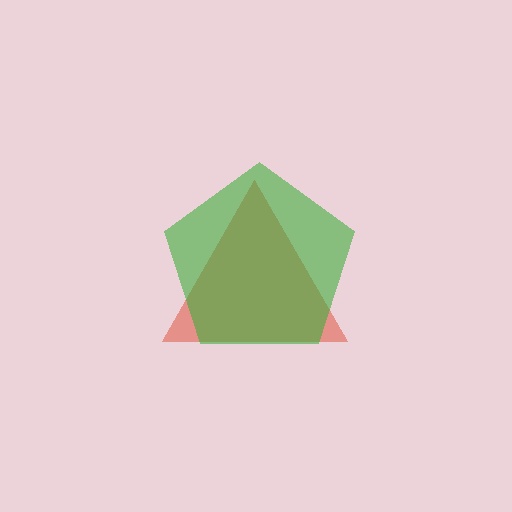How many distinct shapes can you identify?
There are 2 distinct shapes: a red triangle, a green pentagon.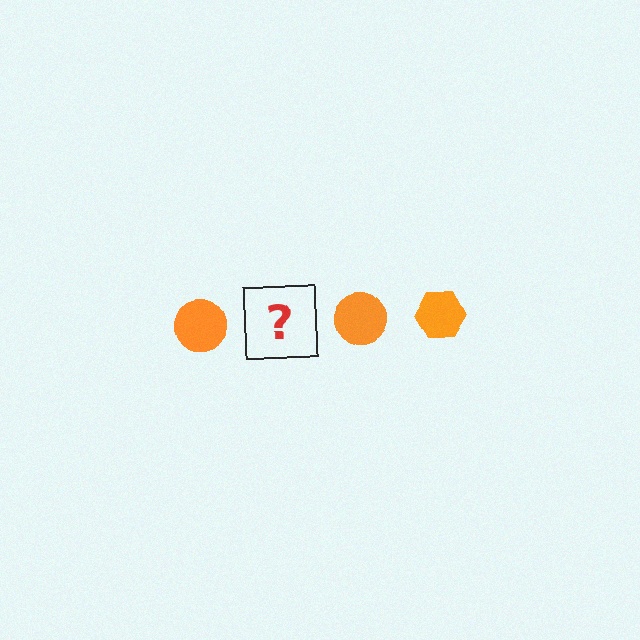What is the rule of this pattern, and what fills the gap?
The rule is that the pattern cycles through circle, hexagon shapes in orange. The gap should be filled with an orange hexagon.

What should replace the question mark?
The question mark should be replaced with an orange hexagon.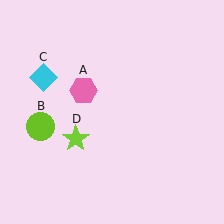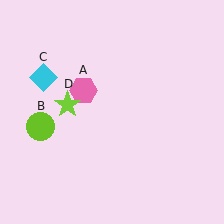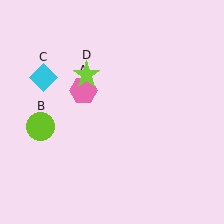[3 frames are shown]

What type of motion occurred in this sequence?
The lime star (object D) rotated clockwise around the center of the scene.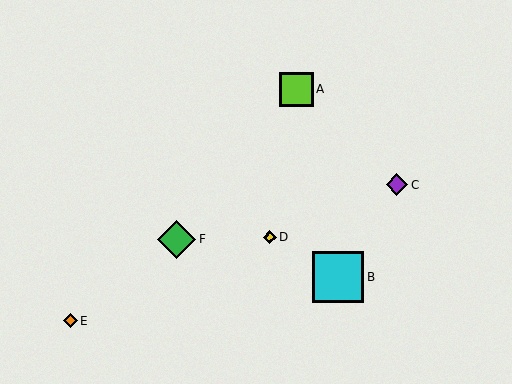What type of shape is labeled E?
Shape E is an orange diamond.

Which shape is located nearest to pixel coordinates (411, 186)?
The purple diamond (labeled C) at (397, 185) is nearest to that location.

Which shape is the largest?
The cyan square (labeled B) is the largest.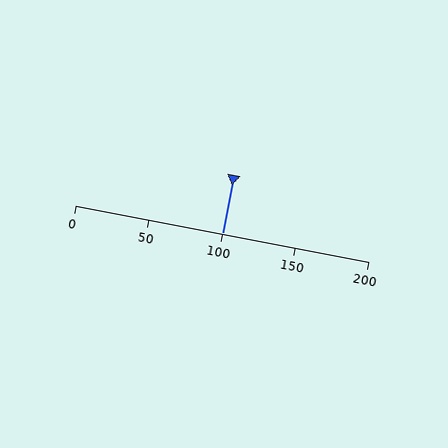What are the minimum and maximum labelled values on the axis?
The axis runs from 0 to 200.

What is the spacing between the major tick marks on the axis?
The major ticks are spaced 50 apart.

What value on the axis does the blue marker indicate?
The marker indicates approximately 100.